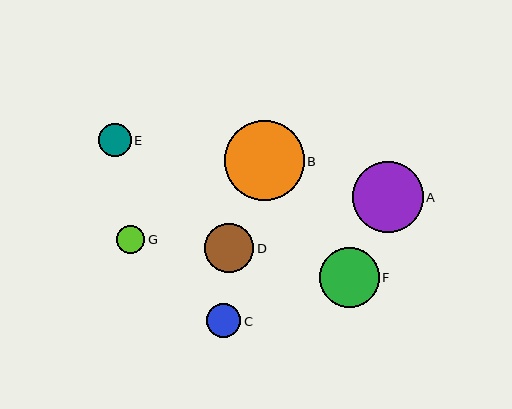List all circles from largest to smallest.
From largest to smallest: B, A, F, D, C, E, G.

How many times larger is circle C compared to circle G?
Circle C is approximately 1.2 times the size of circle G.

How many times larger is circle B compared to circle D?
Circle B is approximately 1.6 times the size of circle D.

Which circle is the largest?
Circle B is the largest with a size of approximately 80 pixels.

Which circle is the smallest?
Circle G is the smallest with a size of approximately 28 pixels.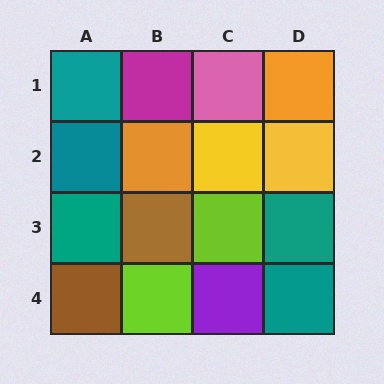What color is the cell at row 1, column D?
Orange.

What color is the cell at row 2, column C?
Yellow.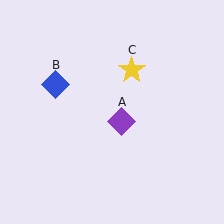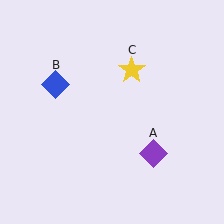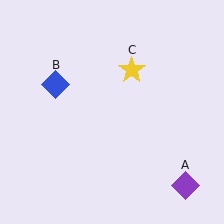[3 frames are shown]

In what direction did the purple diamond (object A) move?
The purple diamond (object A) moved down and to the right.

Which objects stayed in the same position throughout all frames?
Blue diamond (object B) and yellow star (object C) remained stationary.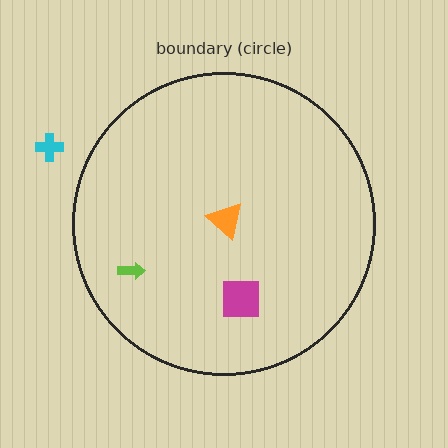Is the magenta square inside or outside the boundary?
Inside.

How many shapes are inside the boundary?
3 inside, 1 outside.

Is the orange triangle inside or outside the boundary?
Inside.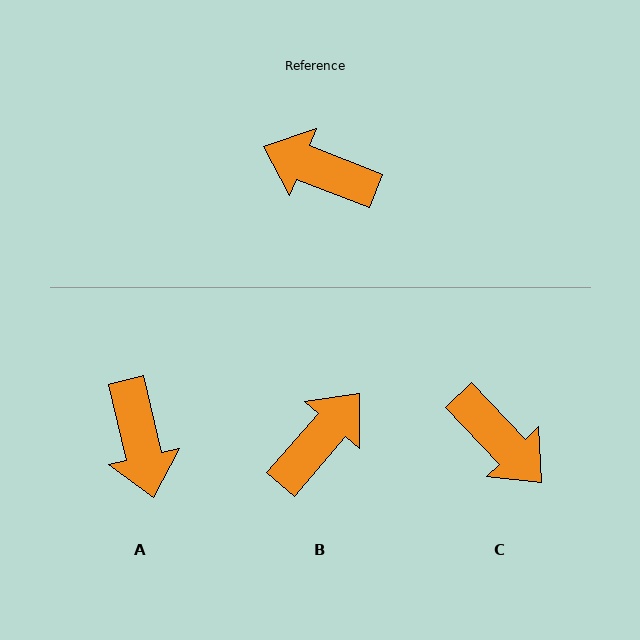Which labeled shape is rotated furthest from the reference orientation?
C, about 155 degrees away.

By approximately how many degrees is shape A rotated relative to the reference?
Approximately 125 degrees counter-clockwise.